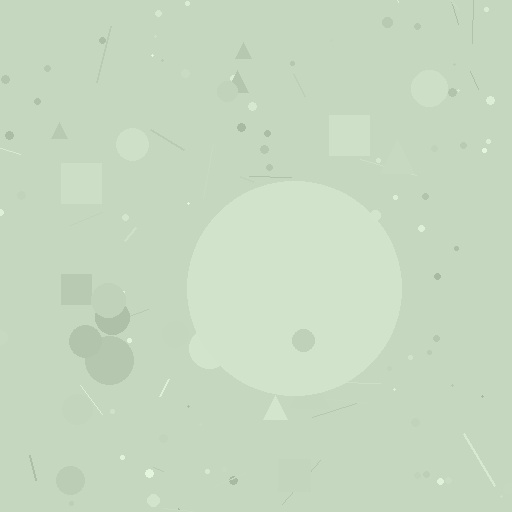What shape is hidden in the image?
A circle is hidden in the image.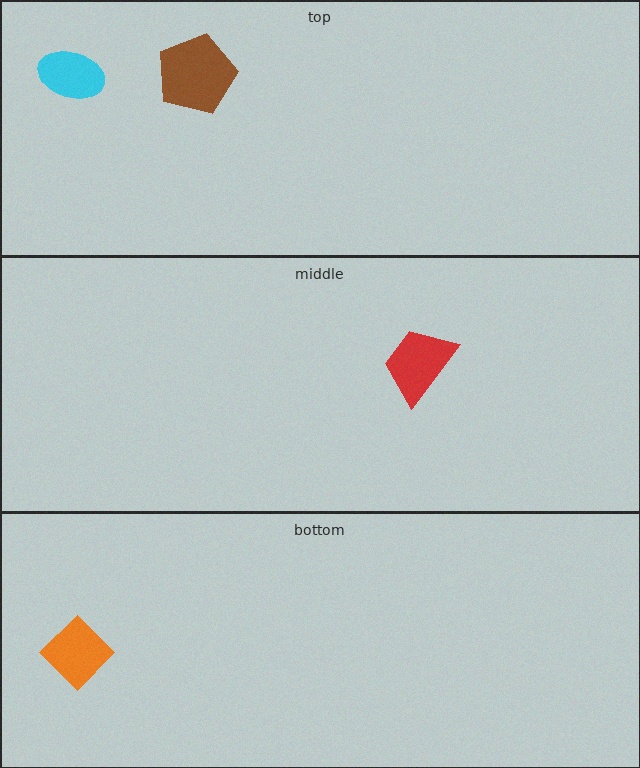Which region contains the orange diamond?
The bottom region.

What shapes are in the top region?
The cyan ellipse, the brown pentagon.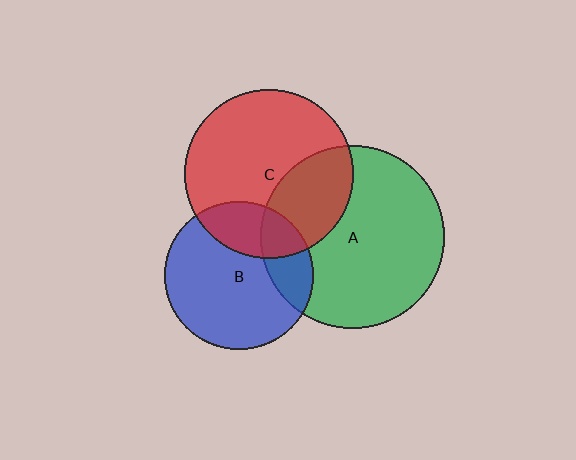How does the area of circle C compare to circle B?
Approximately 1.3 times.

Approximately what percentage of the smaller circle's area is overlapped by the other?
Approximately 20%.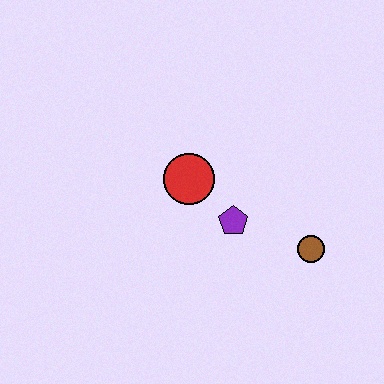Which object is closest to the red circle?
The purple pentagon is closest to the red circle.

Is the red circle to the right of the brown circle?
No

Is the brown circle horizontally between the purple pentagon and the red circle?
No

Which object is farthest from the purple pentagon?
The brown circle is farthest from the purple pentagon.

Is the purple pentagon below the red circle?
Yes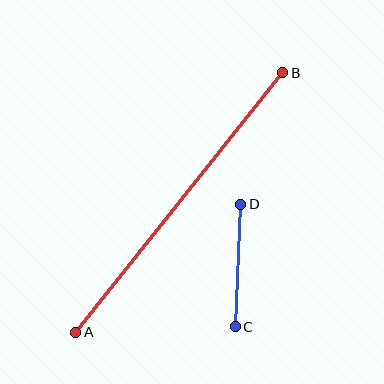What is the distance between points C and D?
The distance is approximately 123 pixels.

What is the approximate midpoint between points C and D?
The midpoint is at approximately (238, 265) pixels.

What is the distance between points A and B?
The distance is approximately 332 pixels.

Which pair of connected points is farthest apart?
Points A and B are farthest apart.